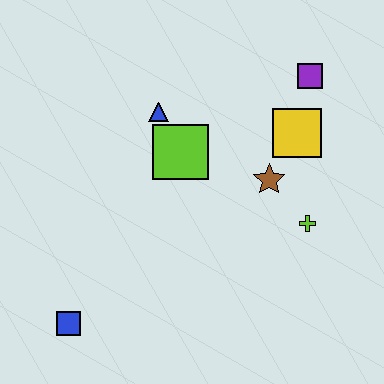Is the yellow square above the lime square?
Yes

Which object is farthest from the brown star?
The blue square is farthest from the brown star.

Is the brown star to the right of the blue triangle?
Yes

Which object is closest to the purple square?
The yellow square is closest to the purple square.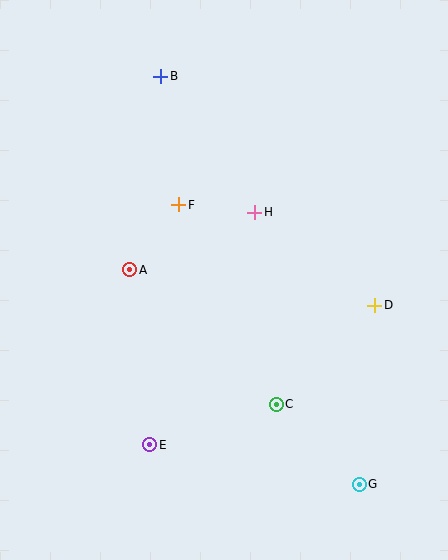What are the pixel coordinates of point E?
Point E is at (150, 445).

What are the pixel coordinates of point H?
Point H is at (255, 212).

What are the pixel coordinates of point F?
Point F is at (179, 205).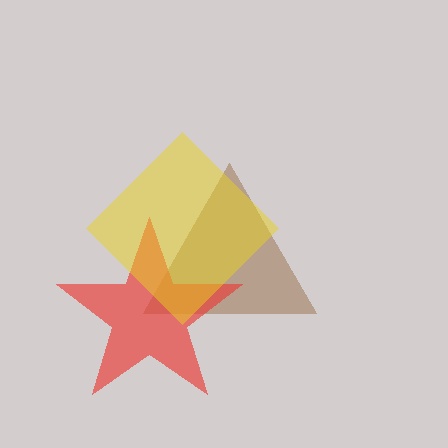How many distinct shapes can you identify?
There are 3 distinct shapes: a brown triangle, a red star, a yellow diamond.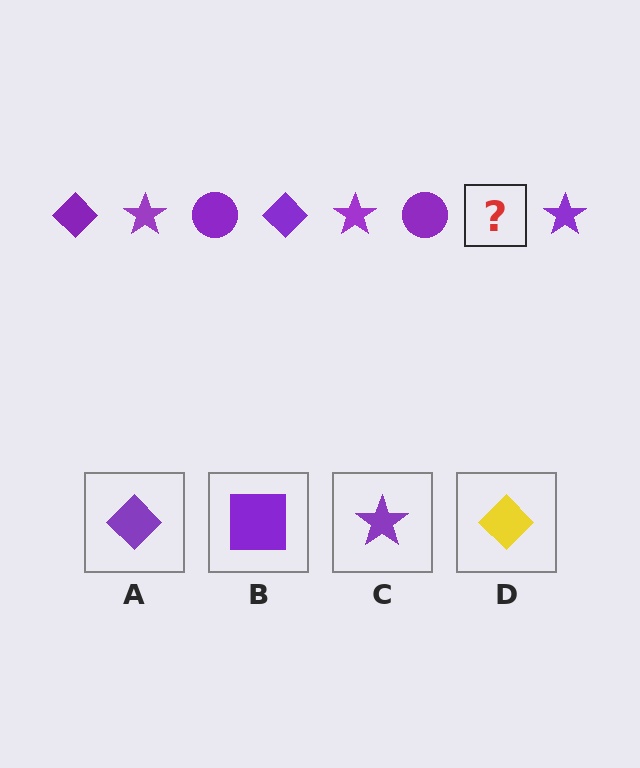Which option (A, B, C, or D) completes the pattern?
A.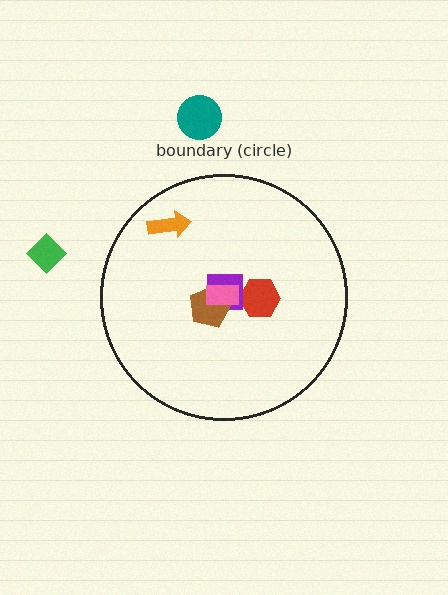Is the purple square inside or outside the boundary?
Inside.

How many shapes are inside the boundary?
5 inside, 2 outside.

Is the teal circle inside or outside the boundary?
Outside.